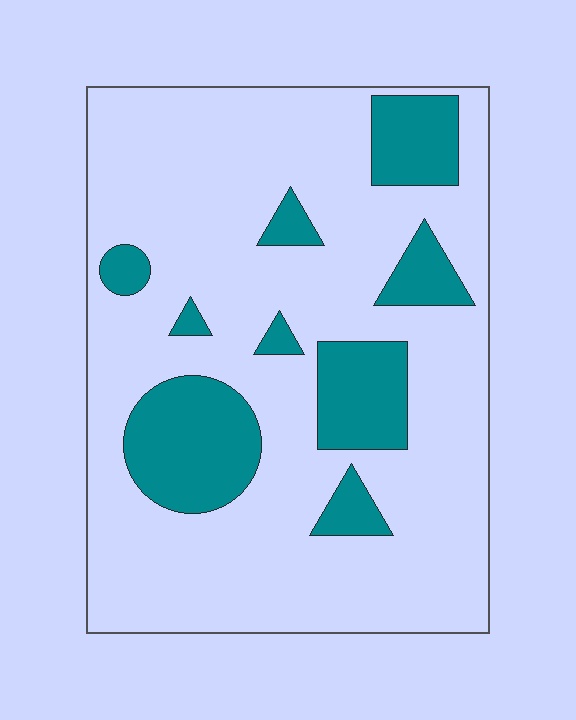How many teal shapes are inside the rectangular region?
9.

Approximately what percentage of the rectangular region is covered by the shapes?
Approximately 20%.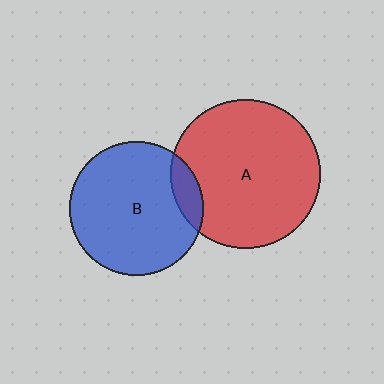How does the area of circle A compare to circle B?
Approximately 1.3 times.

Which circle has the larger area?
Circle A (red).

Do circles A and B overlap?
Yes.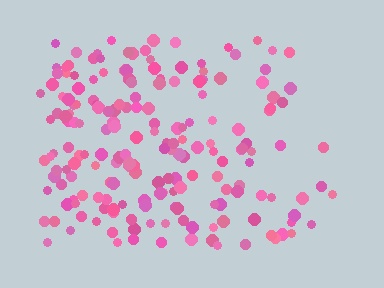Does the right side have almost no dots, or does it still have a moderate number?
Still a moderate number, just noticeably fewer than the left.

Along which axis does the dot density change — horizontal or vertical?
Horizontal.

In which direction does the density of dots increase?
From right to left, with the left side densest.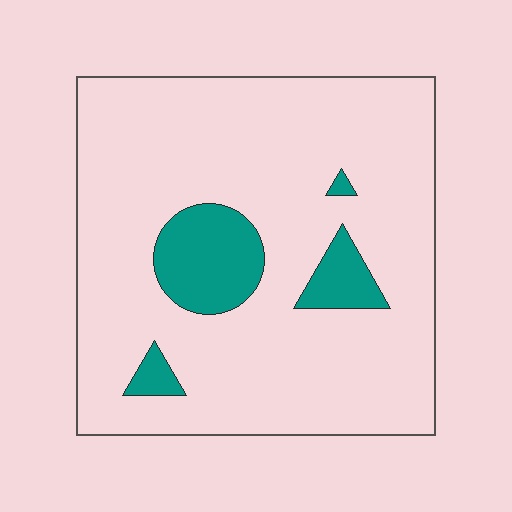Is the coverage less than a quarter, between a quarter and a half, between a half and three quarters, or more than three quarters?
Less than a quarter.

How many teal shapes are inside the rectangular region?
4.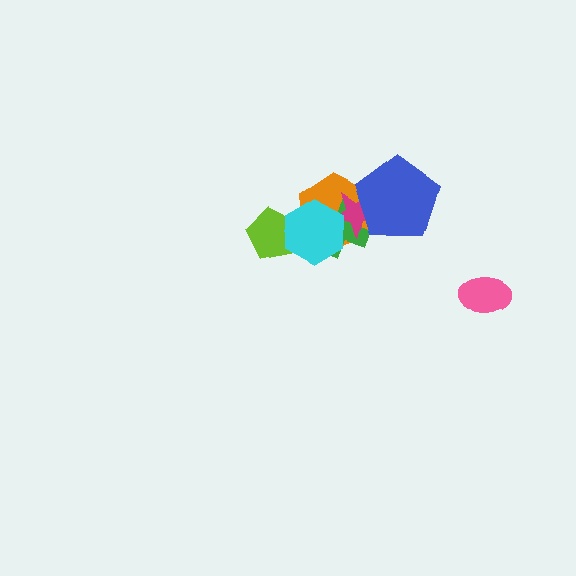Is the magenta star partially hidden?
Yes, it is partially covered by another shape.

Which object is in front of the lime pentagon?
The cyan hexagon is in front of the lime pentagon.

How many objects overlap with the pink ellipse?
0 objects overlap with the pink ellipse.